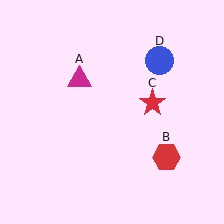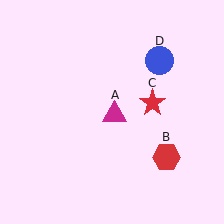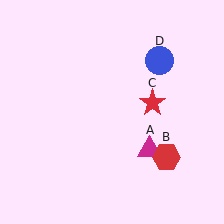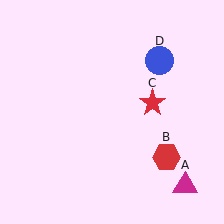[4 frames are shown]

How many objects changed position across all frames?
1 object changed position: magenta triangle (object A).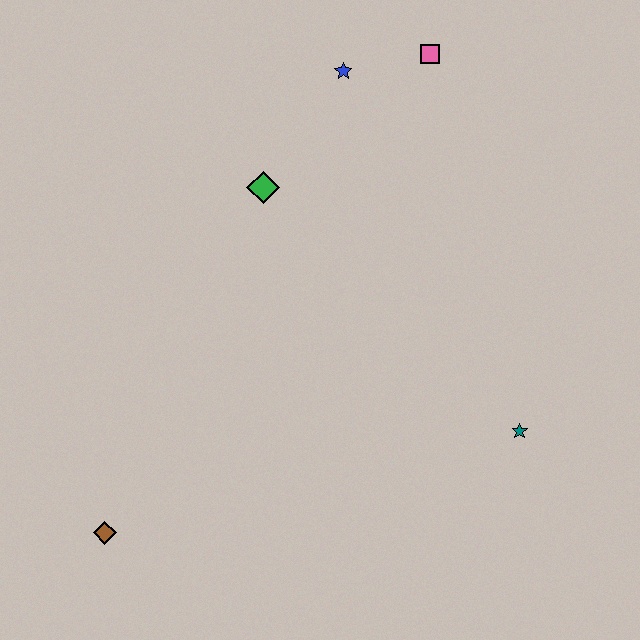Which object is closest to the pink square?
The blue star is closest to the pink square.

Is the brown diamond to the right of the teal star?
No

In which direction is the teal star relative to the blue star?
The teal star is below the blue star.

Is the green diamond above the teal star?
Yes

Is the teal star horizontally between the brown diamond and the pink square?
No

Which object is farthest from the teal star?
The brown diamond is farthest from the teal star.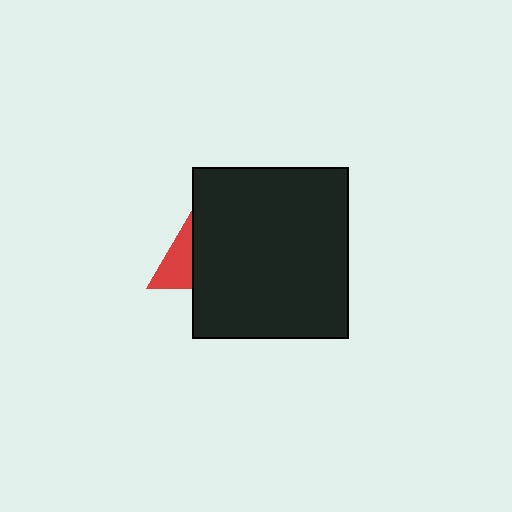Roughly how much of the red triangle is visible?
A small part of it is visible (roughly 45%).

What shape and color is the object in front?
The object in front is a black rectangle.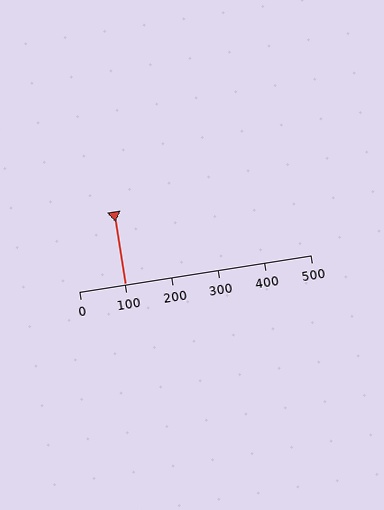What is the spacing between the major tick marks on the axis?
The major ticks are spaced 100 apart.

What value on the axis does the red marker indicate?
The marker indicates approximately 100.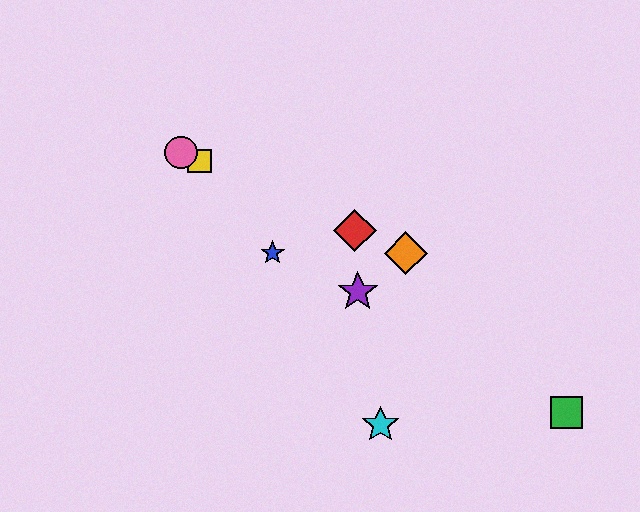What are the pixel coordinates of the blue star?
The blue star is at (273, 253).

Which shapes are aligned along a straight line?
The red diamond, the yellow square, the orange diamond, the pink circle are aligned along a straight line.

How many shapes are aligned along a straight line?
4 shapes (the red diamond, the yellow square, the orange diamond, the pink circle) are aligned along a straight line.